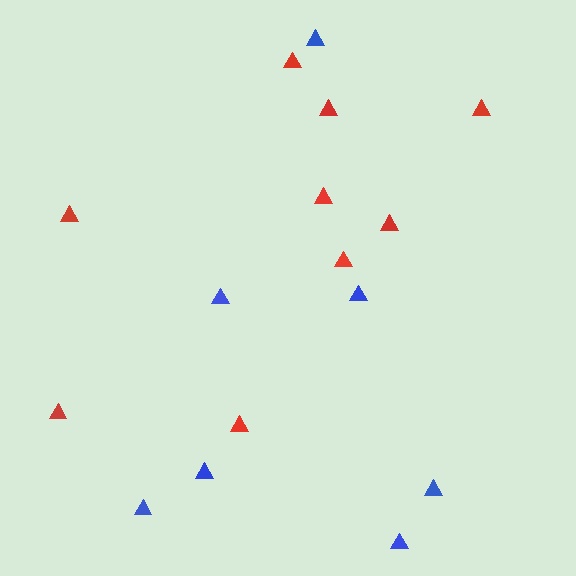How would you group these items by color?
There are 2 groups: one group of blue triangles (7) and one group of red triangles (9).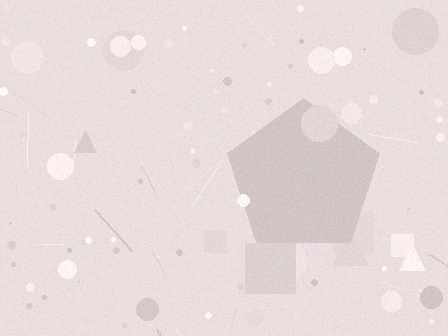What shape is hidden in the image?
A pentagon is hidden in the image.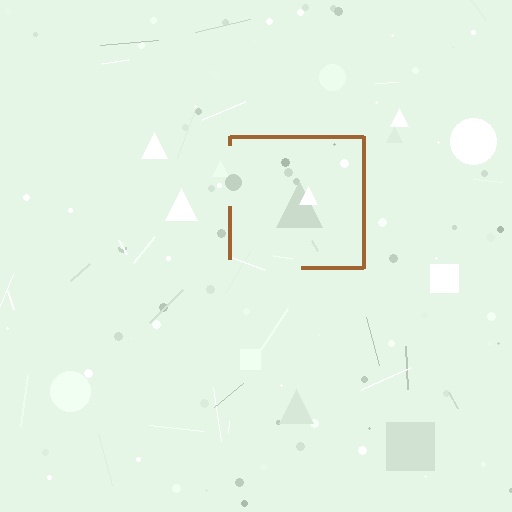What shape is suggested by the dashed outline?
The dashed outline suggests a square.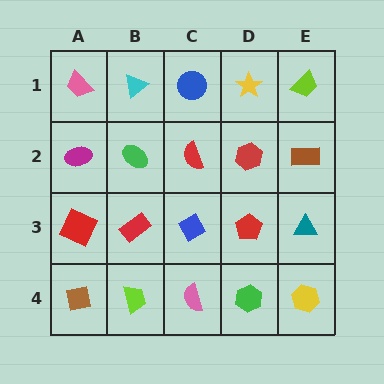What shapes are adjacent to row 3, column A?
A magenta ellipse (row 2, column A), a brown square (row 4, column A), a red rectangle (row 3, column B).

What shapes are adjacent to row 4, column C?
A blue diamond (row 3, column C), a lime trapezoid (row 4, column B), a green hexagon (row 4, column D).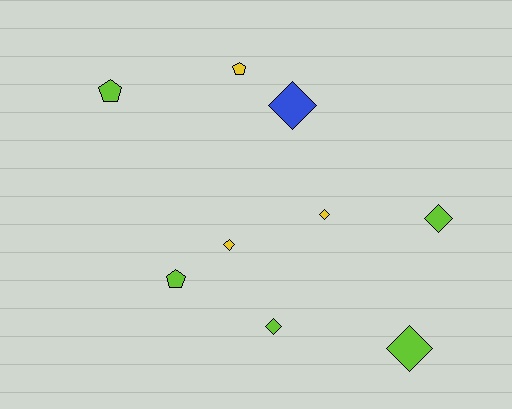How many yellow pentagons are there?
There is 1 yellow pentagon.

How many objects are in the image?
There are 9 objects.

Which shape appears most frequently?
Diamond, with 6 objects.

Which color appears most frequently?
Lime, with 5 objects.